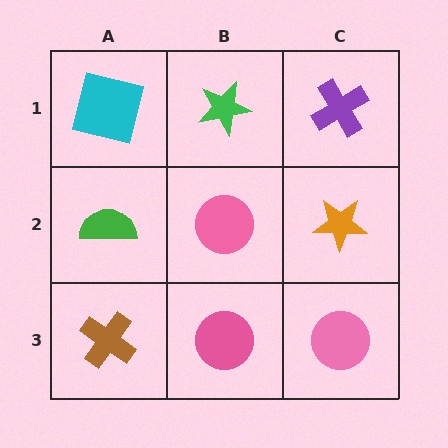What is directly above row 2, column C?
A purple cross.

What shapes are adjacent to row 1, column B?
A pink circle (row 2, column B), a cyan square (row 1, column A), a purple cross (row 1, column C).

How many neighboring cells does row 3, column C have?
2.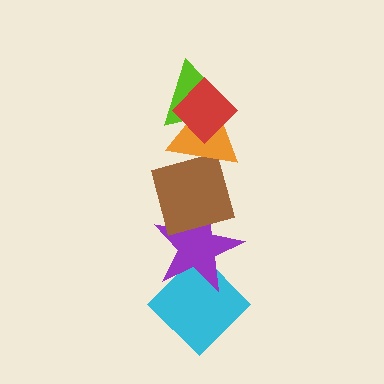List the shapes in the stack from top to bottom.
From top to bottom: the red diamond, the lime triangle, the orange triangle, the brown square, the purple star, the cyan diamond.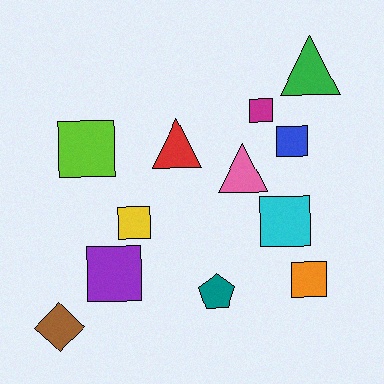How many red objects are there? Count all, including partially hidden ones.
There is 1 red object.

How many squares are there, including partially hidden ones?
There are 7 squares.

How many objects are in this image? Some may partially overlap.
There are 12 objects.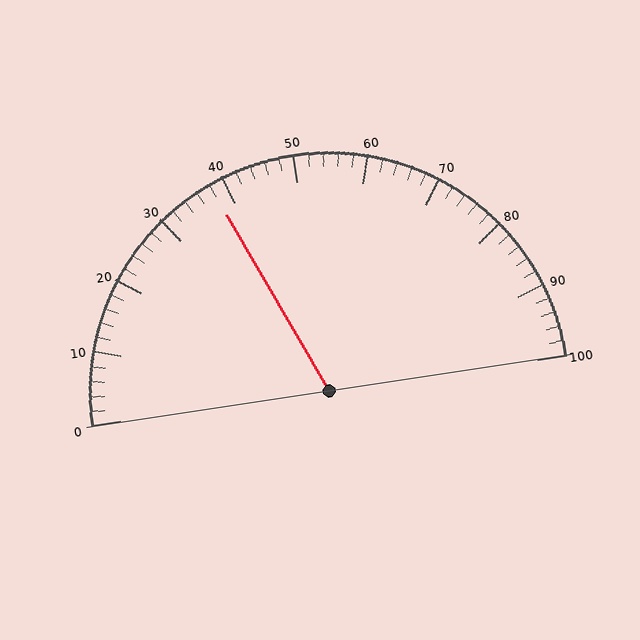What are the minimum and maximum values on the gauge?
The gauge ranges from 0 to 100.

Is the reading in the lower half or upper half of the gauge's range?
The reading is in the lower half of the range (0 to 100).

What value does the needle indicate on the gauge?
The needle indicates approximately 38.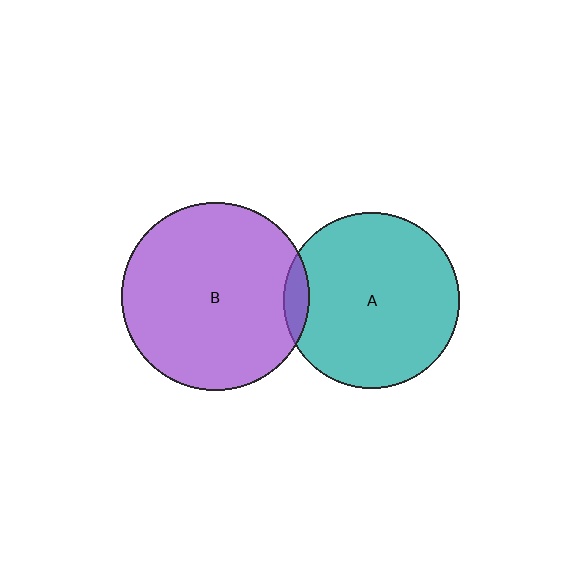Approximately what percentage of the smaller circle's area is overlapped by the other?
Approximately 5%.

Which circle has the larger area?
Circle B (purple).